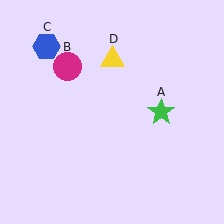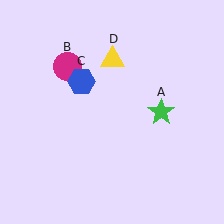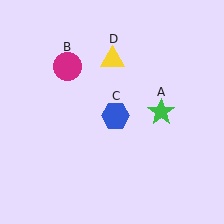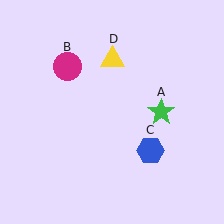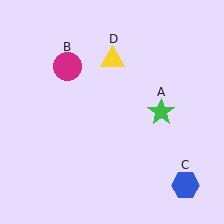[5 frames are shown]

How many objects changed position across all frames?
1 object changed position: blue hexagon (object C).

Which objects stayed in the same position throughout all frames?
Green star (object A) and magenta circle (object B) and yellow triangle (object D) remained stationary.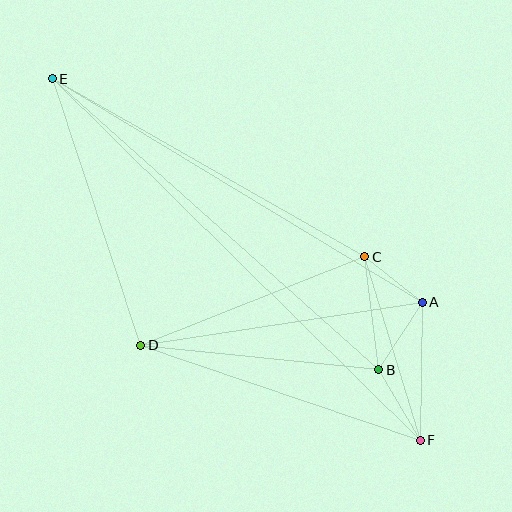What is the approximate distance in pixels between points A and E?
The distance between A and E is approximately 432 pixels.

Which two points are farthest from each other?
Points E and F are farthest from each other.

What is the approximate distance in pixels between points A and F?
The distance between A and F is approximately 138 pixels.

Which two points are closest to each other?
Points A and C are closest to each other.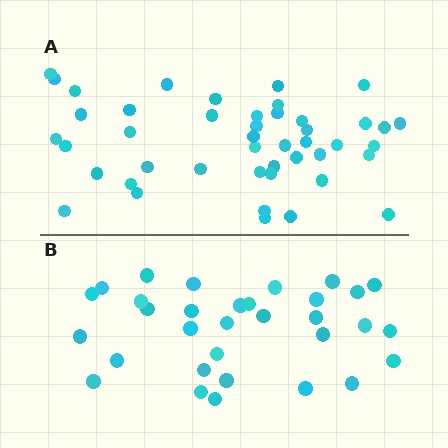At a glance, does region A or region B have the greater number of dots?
Region A (the top region) has more dots.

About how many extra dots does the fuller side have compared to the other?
Region A has approximately 15 more dots than region B.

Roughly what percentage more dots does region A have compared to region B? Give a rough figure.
About 40% more.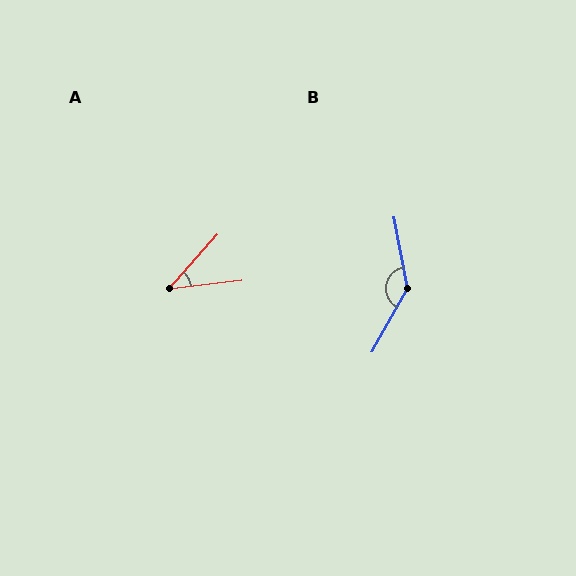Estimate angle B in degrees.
Approximately 141 degrees.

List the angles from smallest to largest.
A (42°), B (141°).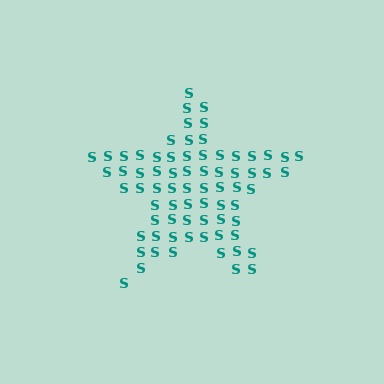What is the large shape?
The large shape is a star.